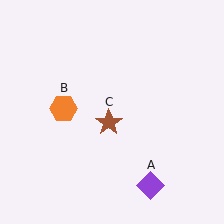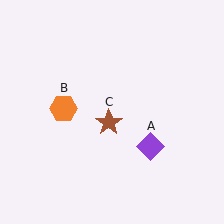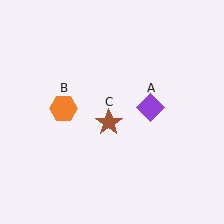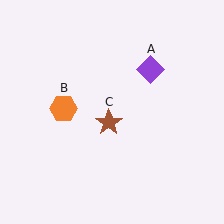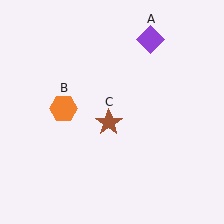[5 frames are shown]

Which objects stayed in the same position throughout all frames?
Orange hexagon (object B) and brown star (object C) remained stationary.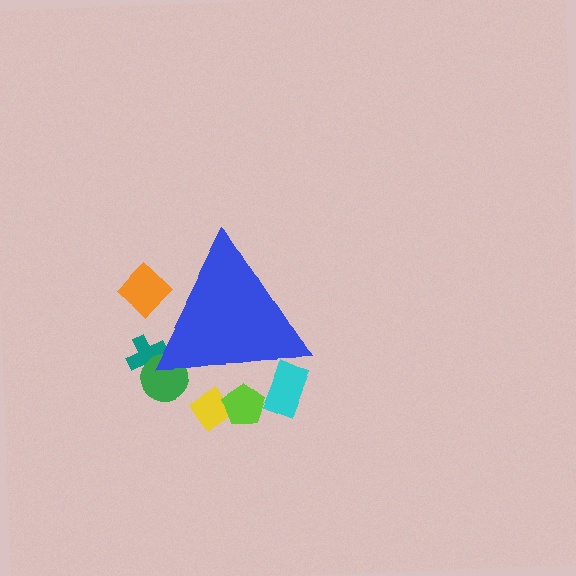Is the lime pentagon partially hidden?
Yes, the lime pentagon is partially hidden behind the blue triangle.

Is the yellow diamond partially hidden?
Yes, the yellow diamond is partially hidden behind the blue triangle.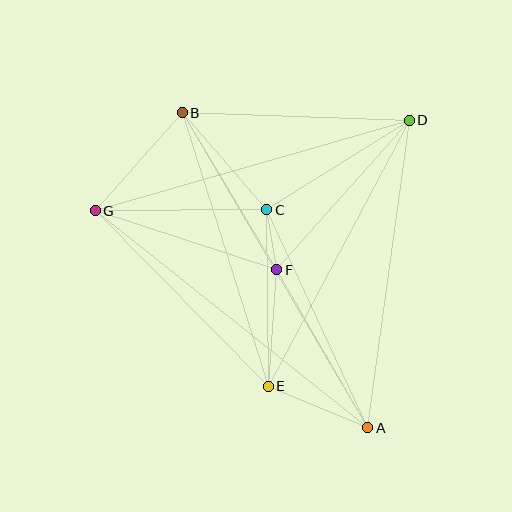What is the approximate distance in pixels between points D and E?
The distance between D and E is approximately 301 pixels.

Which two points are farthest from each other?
Points A and B are farthest from each other.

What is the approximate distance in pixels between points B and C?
The distance between B and C is approximately 128 pixels.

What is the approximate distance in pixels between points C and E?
The distance between C and E is approximately 176 pixels.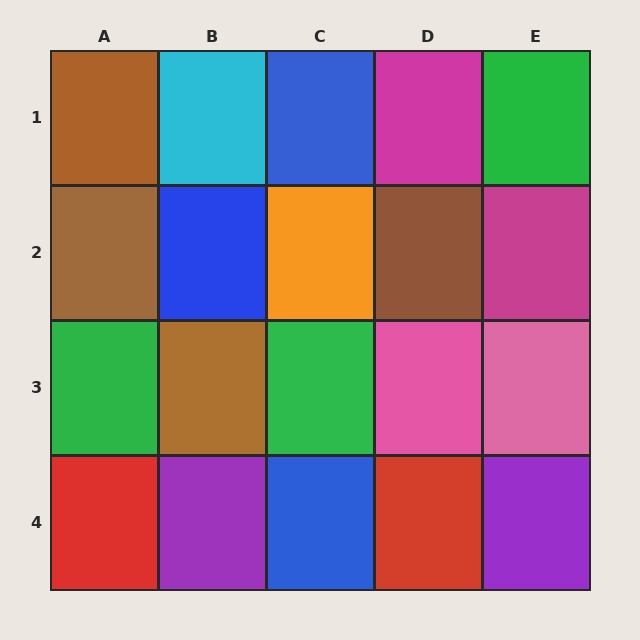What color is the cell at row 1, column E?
Green.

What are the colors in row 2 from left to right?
Brown, blue, orange, brown, magenta.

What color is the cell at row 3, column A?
Green.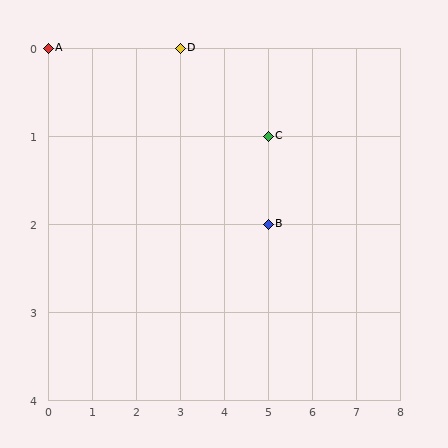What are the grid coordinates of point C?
Point C is at grid coordinates (5, 1).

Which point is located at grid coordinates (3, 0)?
Point D is at (3, 0).